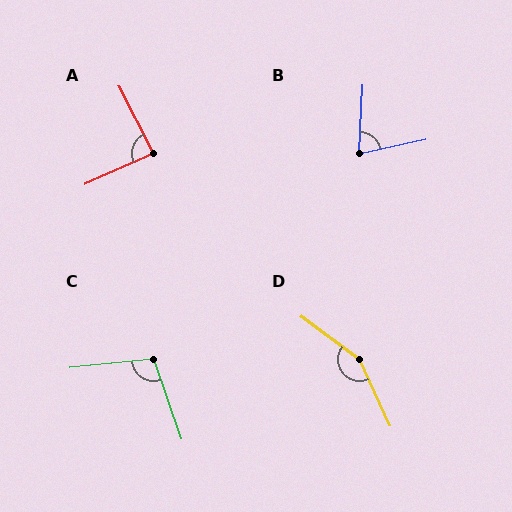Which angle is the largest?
D, at approximately 151 degrees.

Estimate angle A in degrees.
Approximately 87 degrees.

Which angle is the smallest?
B, at approximately 74 degrees.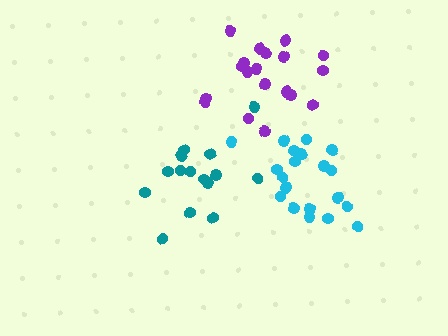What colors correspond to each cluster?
The clusters are colored: teal, purple, cyan.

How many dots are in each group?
Group 1: 15 dots, Group 2: 19 dots, Group 3: 20 dots (54 total).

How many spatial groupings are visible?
There are 3 spatial groupings.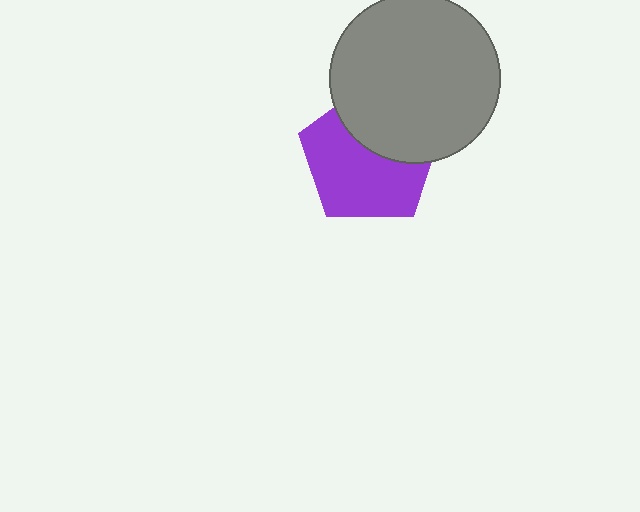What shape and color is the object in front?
The object in front is a gray circle.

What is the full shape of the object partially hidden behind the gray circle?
The partially hidden object is a purple pentagon.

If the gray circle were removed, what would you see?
You would see the complete purple pentagon.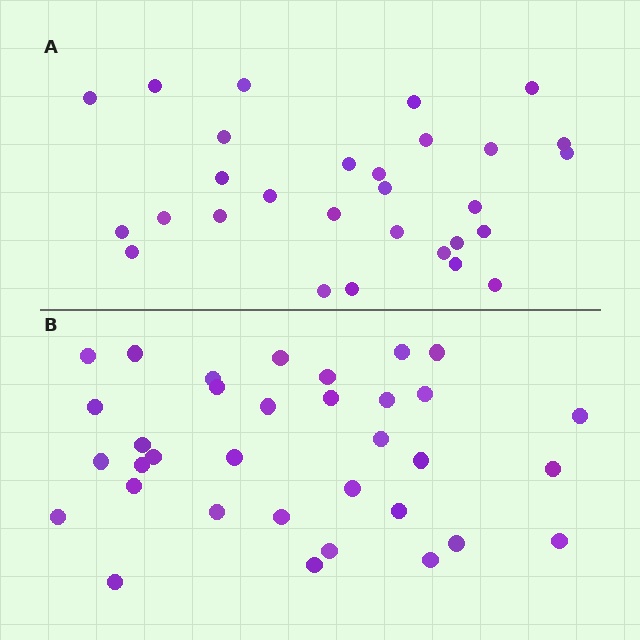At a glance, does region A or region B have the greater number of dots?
Region B (the bottom region) has more dots.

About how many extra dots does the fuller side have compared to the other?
Region B has about 5 more dots than region A.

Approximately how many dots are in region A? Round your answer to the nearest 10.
About 30 dots. (The exact count is 29, which rounds to 30.)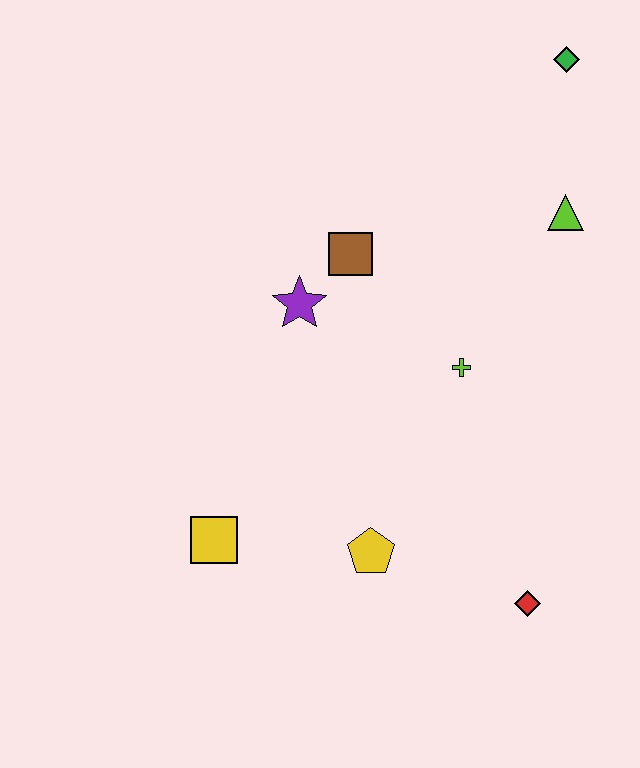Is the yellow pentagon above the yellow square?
No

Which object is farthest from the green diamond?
The yellow square is farthest from the green diamond.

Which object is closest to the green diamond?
The lime triangle is closest to the green diamond.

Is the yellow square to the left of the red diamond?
Yes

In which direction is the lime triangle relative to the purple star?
The lime triangle is to the right of the purple star.